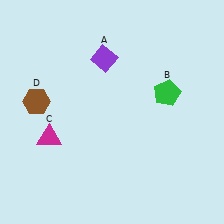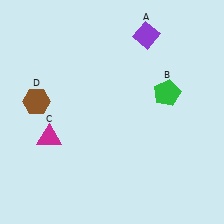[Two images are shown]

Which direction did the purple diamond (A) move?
The purple diamond (A) moved right.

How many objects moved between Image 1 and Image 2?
1 object moved between the two images.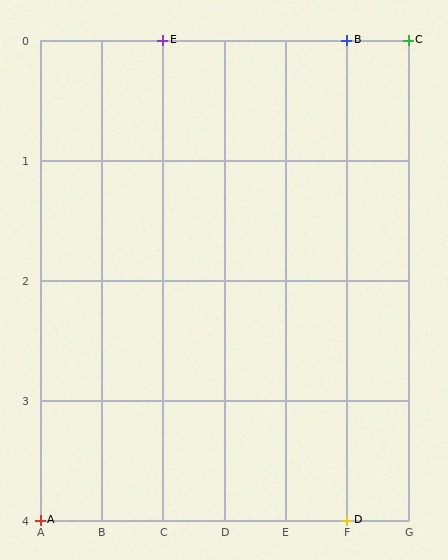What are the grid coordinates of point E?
Point E is at grid coordinates (C, 0).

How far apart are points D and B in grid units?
Points D and B are 4 rows apart.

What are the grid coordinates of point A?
Point A is at grid coordinates (A, 4).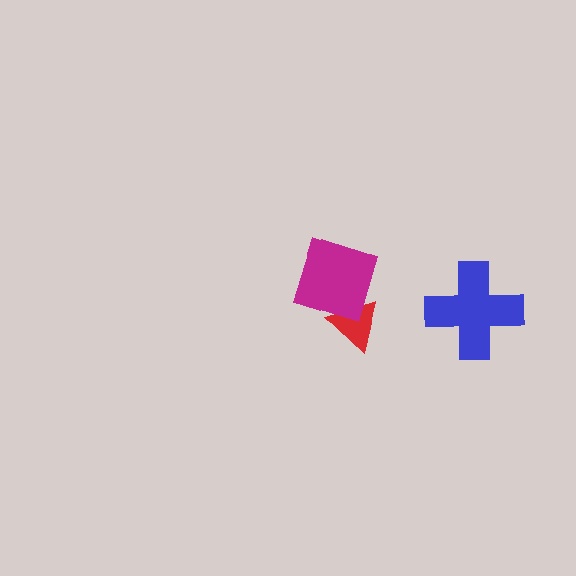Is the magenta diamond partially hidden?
No, no other shape covers it.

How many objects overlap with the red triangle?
1 object overlaps with the red triangle.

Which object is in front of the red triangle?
The magenta diamond is in front of the red triangle.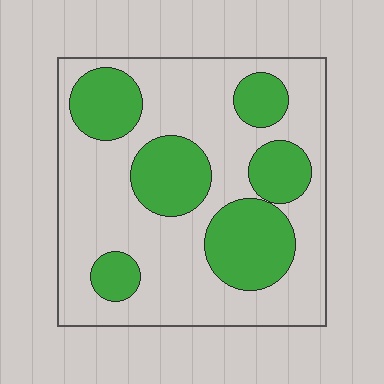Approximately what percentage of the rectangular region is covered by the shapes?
Approximately 35%.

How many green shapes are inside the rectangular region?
6.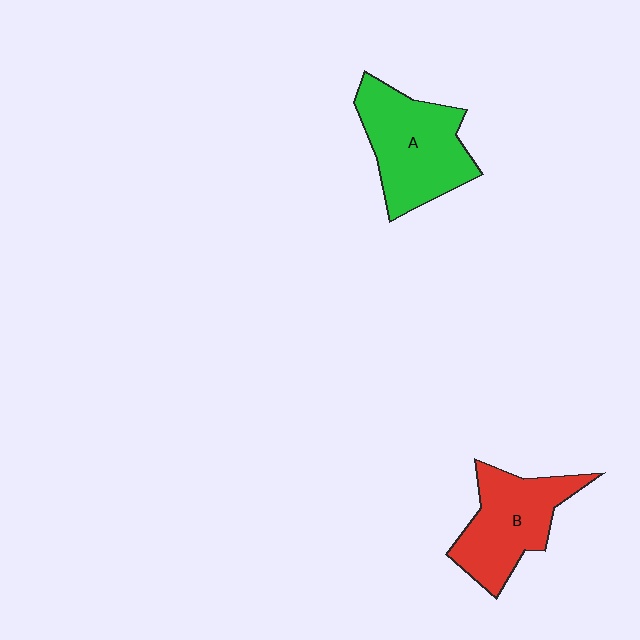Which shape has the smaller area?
Shape B (red).